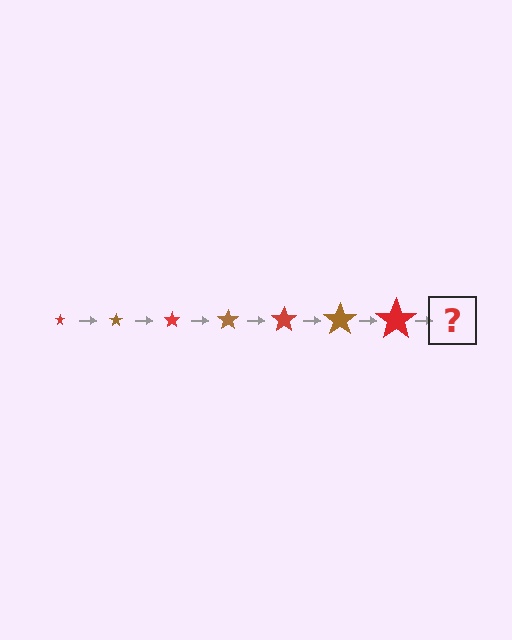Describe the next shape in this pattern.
It should be a brown star, larger than the previous one.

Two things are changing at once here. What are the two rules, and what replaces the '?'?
The two rules are that the star grows larger each step and the color cycles through red and brown. The '?' should be a brown star, larger than the previous one.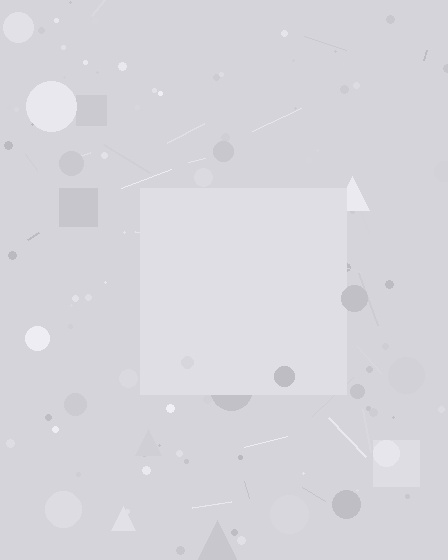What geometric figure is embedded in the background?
A square is embedded in the background.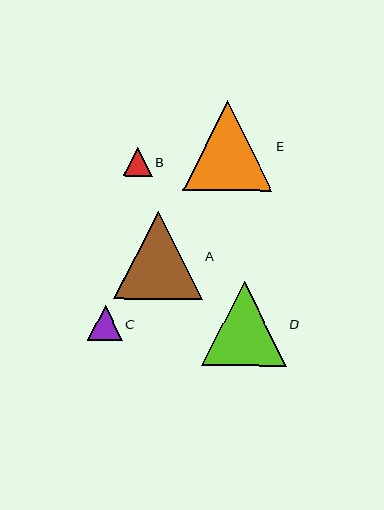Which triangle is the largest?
Triangle E is the largest with a size of approximately 89 pixels.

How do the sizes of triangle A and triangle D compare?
Triangle A and triangle D are approximately the same size.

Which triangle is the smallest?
Triangle B is the smallest with a size of approximately 29 pixels.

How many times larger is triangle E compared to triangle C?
Triangle E is approximately 2.5 times the size of triangle C.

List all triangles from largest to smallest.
From largest to smallest: E, A, D, C, B.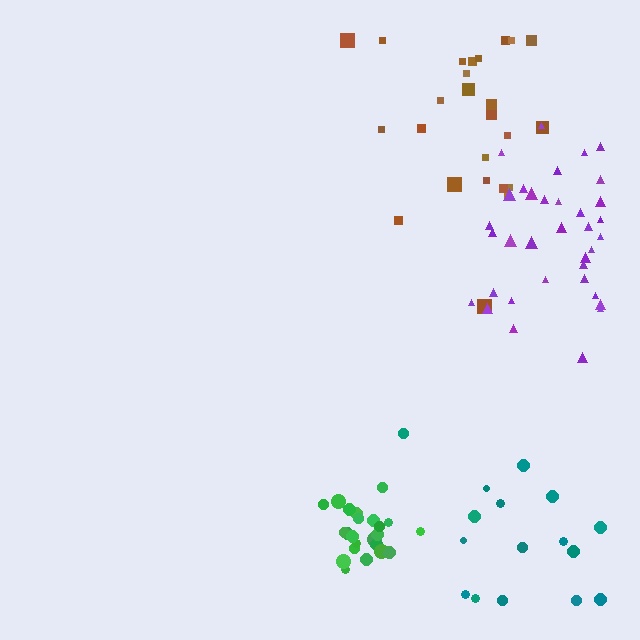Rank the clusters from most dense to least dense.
green, purple, brown, teal.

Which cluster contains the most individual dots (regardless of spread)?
Purple (35).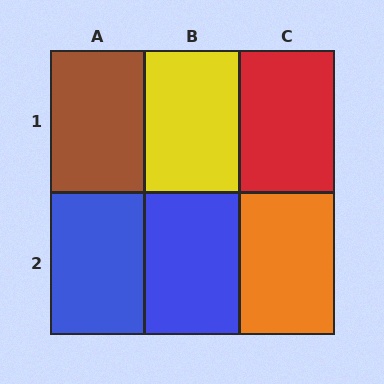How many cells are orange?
1 cell is orange.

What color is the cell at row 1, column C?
Red.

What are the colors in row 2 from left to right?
Blue, blue, orange.